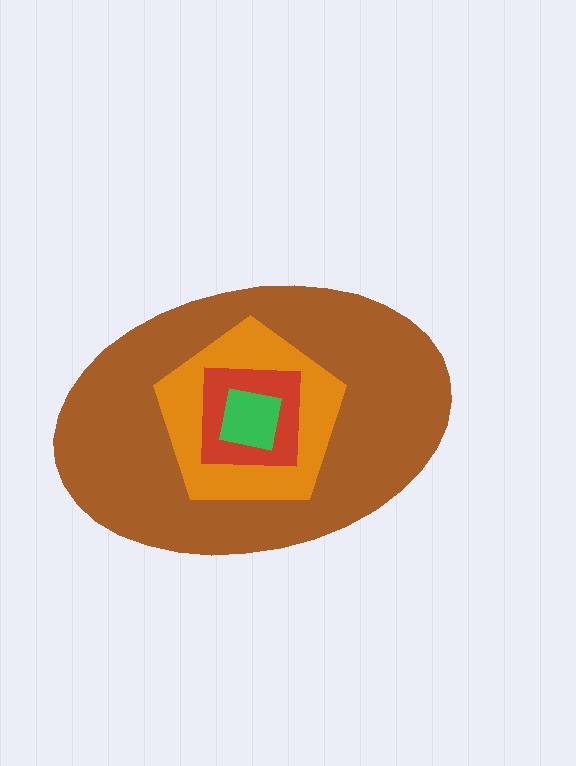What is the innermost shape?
The green square.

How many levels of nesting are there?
4.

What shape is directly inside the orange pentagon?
The red square.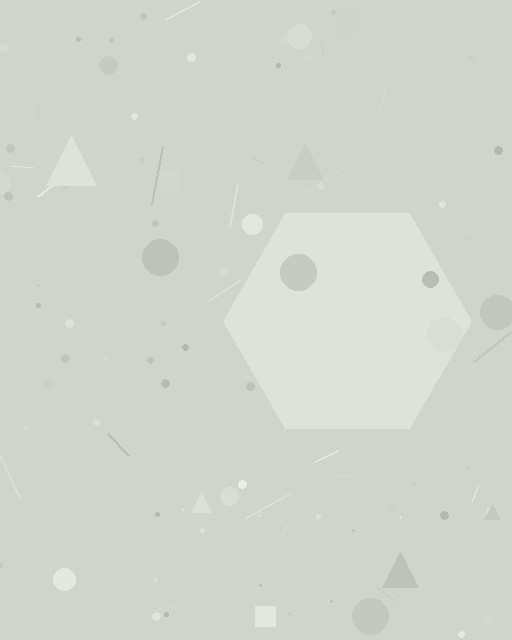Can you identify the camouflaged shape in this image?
The camouflaged shape is a hexagon.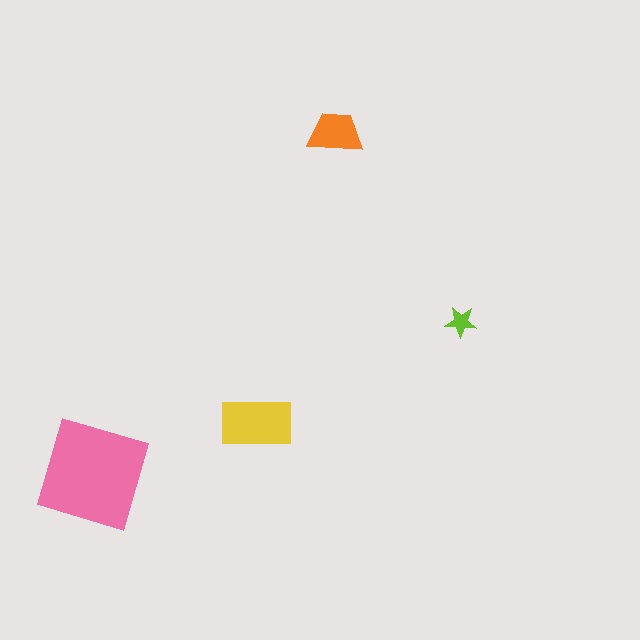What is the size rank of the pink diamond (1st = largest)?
1st.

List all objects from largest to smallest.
The pink diamond, the yellow rectangle, the orange trapezoid, the lime star.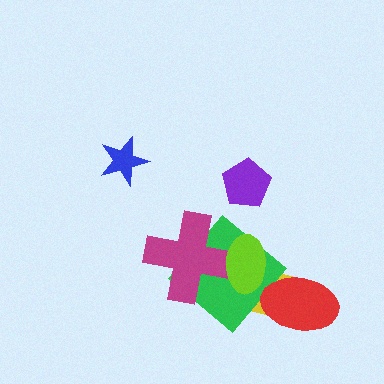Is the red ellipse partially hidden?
No, no other shape covers it.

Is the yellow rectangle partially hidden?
Yes, it is partially covered by another shape.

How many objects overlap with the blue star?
0 objects overlap with the blue star.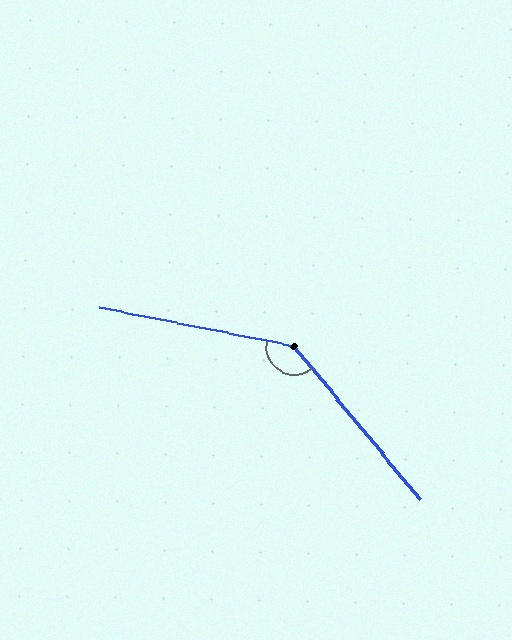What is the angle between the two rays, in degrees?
Approximately 141 degrees.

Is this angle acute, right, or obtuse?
It is obtuse.